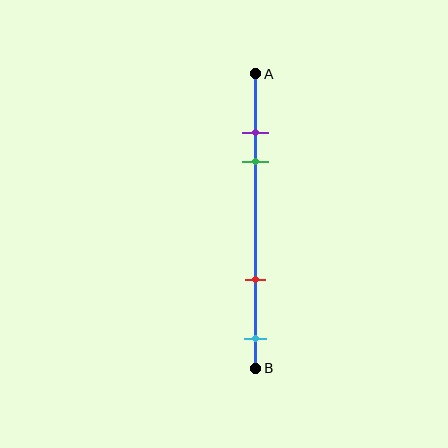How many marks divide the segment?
There are 4 marks dividing the segment.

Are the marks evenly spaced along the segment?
No, the marks are not evenly spaced.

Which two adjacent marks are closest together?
The purple and green marks are the closest adjacent pair.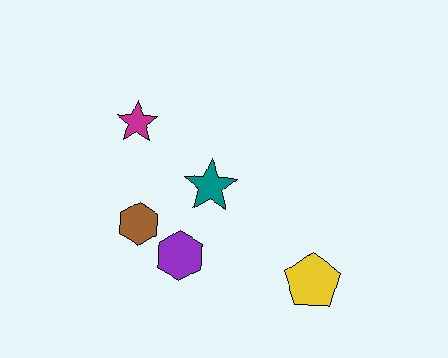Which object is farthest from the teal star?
The yellow pentagon is farthest from the teal star.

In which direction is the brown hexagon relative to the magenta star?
The brown hexagon is below the magenta star.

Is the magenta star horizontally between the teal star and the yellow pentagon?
No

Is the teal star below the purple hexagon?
No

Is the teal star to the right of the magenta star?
Yes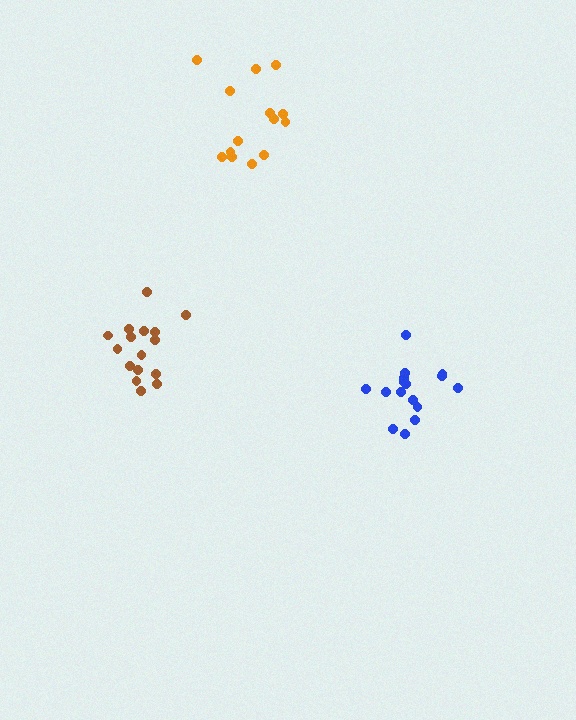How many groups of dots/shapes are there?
There are 3 groups.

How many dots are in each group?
Group 1: 16 dots, Group 2: 14 dots, Group 3: 16 dots (46 total).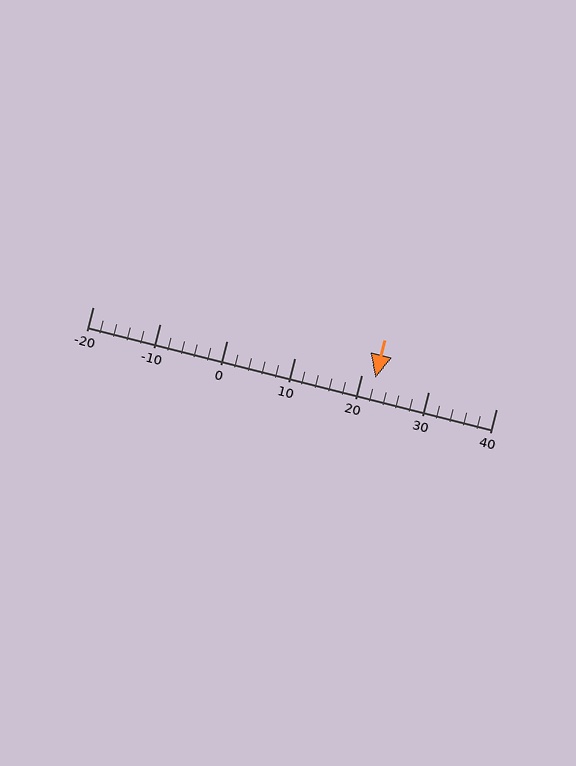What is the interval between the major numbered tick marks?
The major tick marks are spaced 10 units apart.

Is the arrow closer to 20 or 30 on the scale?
The arrow is closer to 20.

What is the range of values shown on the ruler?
The ruler shows values from -20 to 40.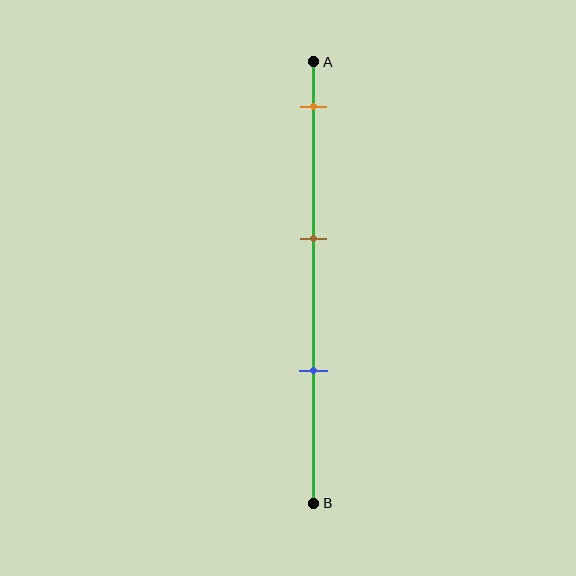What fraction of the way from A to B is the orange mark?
The orange mark is approximately 10% (0.1) of the way from A to B.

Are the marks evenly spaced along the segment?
Yes, the marks are approximately evenly spaced.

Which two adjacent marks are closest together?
The brown and blue marks are the closest adjacent pair.